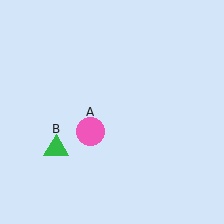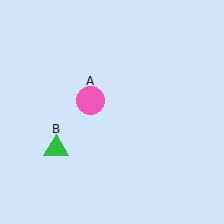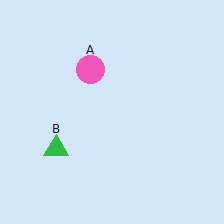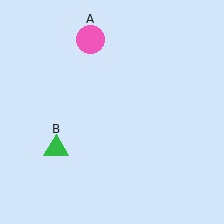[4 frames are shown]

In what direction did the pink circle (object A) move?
The pink circle (object A) moved up.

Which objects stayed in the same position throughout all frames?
Green triangle (object B) remained stationary.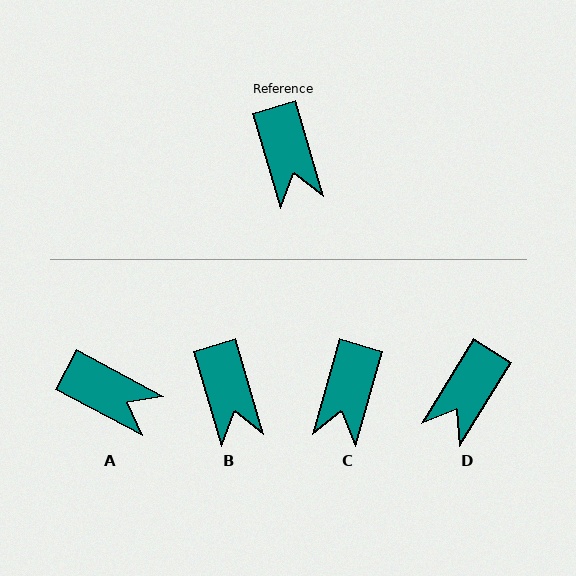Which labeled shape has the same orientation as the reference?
B.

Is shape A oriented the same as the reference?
No, it is off by about 46 degrees.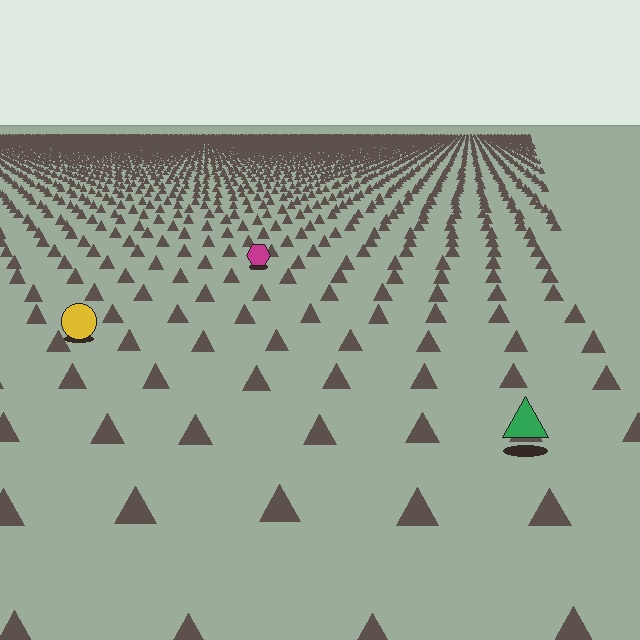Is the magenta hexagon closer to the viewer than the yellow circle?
No. The yellow circle is closer — you can tell from the texture gradient: the ground texture is coarser near it.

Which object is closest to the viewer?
The green triangle is closest. The texture marks near it are larger and more spread out.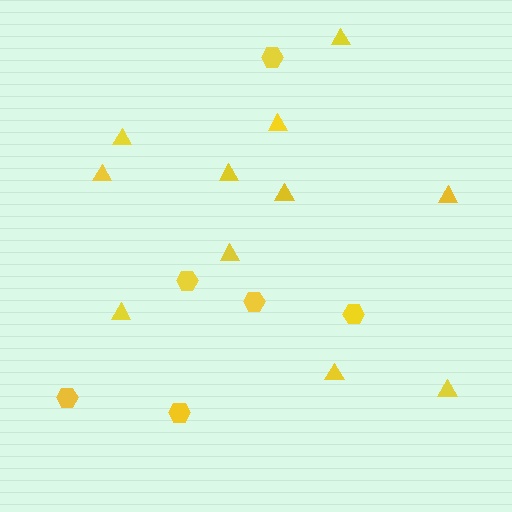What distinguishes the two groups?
There are 2 groups: one group of triangles (11) and one group of hexagons (6).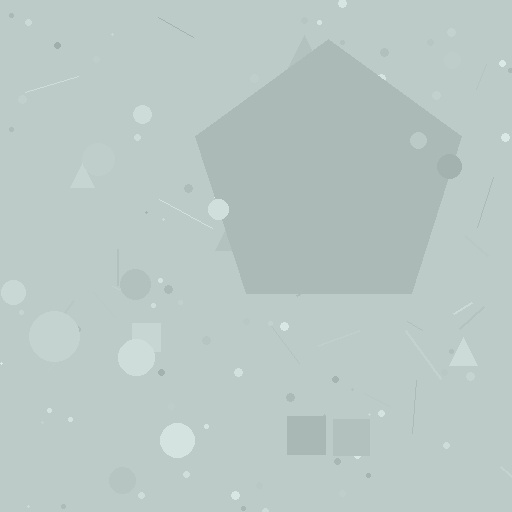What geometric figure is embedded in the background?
A pentagon is embedded in the background.